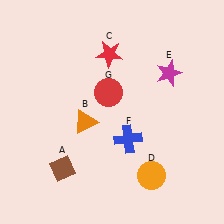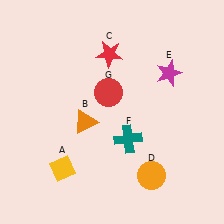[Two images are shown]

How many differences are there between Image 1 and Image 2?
There are 2 differences between the two images.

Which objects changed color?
A changed from brown to yellow. F changed from blue to teal.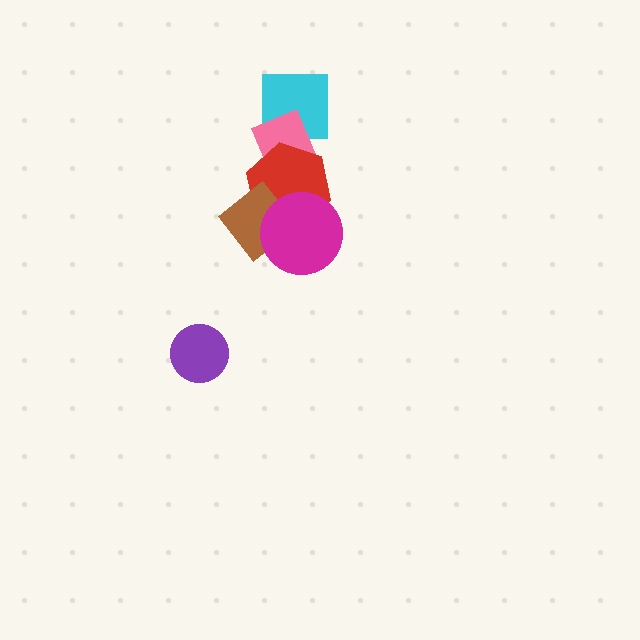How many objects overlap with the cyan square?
1 object overlaps with the cyan square.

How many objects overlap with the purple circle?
0 objects overlap with the purple circle.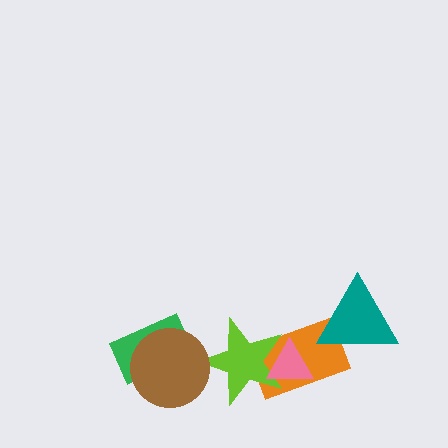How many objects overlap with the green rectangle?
1 object overlaps with the green rectangle.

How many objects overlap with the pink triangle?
2 objects overlap with the pink triangle.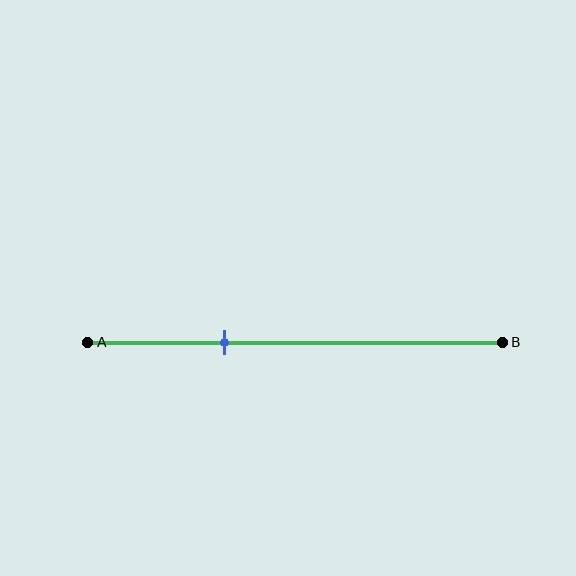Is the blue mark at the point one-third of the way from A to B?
Yes, the mark is approximately at the one-third point.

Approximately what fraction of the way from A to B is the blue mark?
The blue mark is approximately 35% of the way from A to B.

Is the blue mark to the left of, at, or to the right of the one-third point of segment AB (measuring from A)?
The blue mark is approximately at the one-third point of segment AB.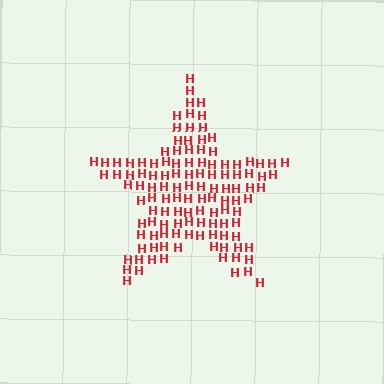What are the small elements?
The small elements are letter H's.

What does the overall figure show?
The overall figure shows a star.